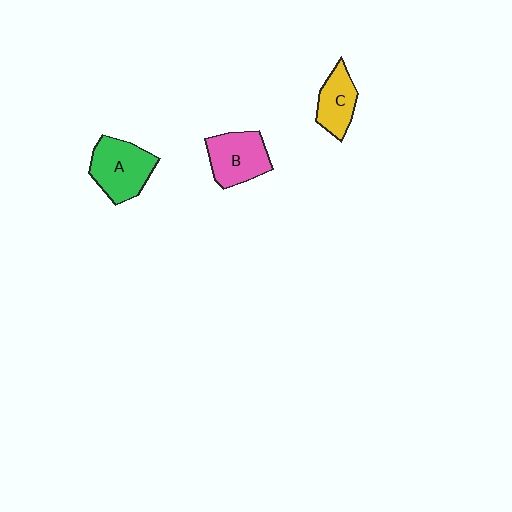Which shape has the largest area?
Shape A (green).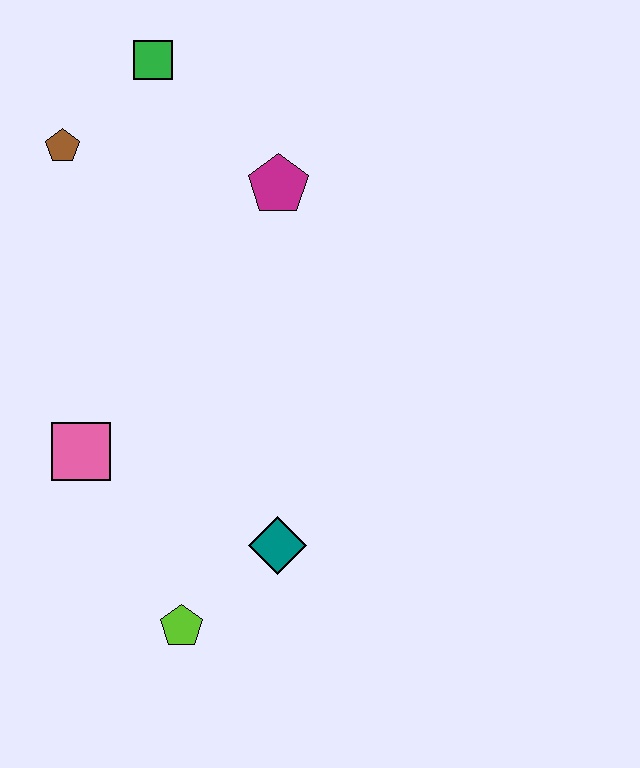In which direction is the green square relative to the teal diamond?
The green square is above the teal diamond.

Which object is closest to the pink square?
The lime pentagon is closest to the pink square.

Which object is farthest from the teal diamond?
The green square is farthest from the teal diamond.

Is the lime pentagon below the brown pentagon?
Yes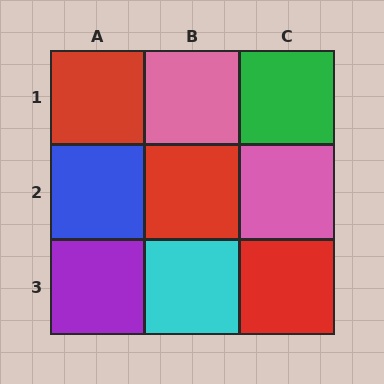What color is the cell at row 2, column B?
Red.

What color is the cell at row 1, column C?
Green.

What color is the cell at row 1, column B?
Pink.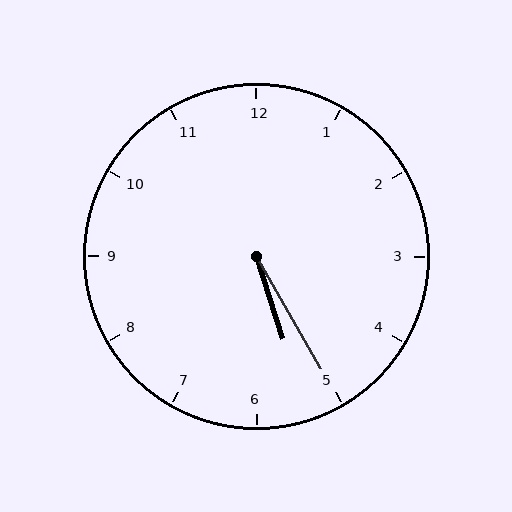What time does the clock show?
5:25.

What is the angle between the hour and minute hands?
Approximately 12 degrees.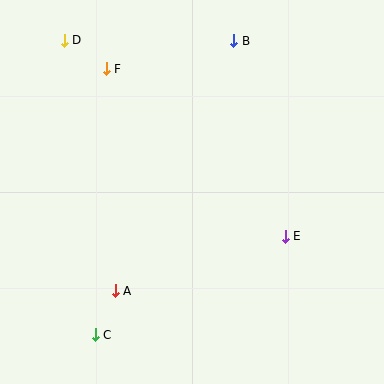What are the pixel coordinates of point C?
Point C is at (95, 335).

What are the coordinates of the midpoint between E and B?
The midpoint between E and B is at (260, 138).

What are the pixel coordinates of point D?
Point D is at (64, 40).